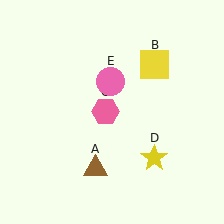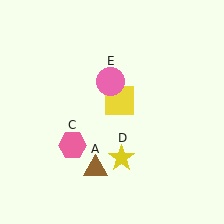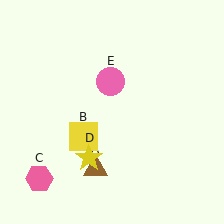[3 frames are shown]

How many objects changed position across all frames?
3 objects changed position: yellow square (object B), pink hexagon (object C), yellow star (object D).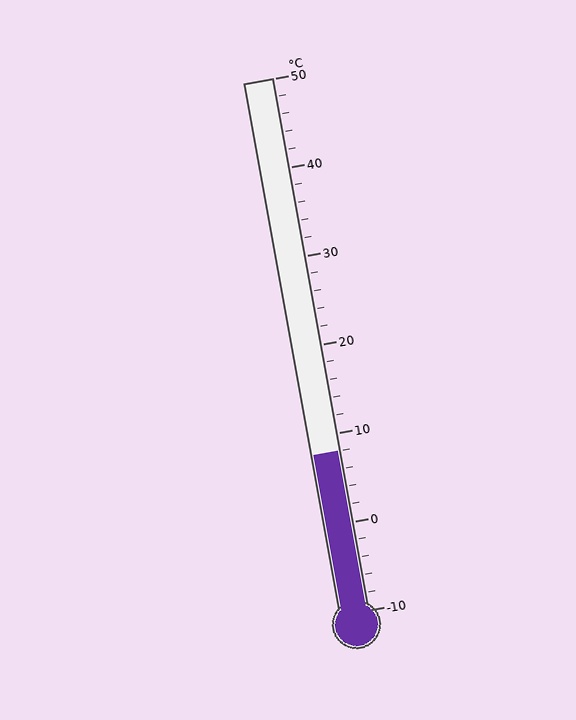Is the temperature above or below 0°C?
The temperature is above 0°C.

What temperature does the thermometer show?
The thermometer shows approximately 8°C.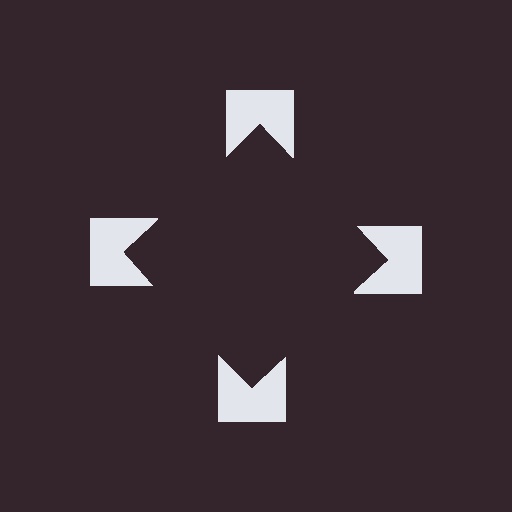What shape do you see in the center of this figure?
An illusory square — its edges are inferred from the aligned wedge cuts in the notched squares, not physically drawn.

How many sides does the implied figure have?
4 sides.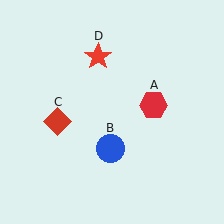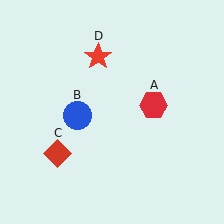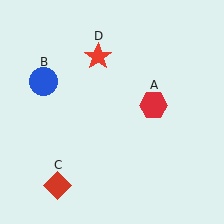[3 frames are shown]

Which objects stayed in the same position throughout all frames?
Red hexagon (object A) and red star (object D) remained stationary.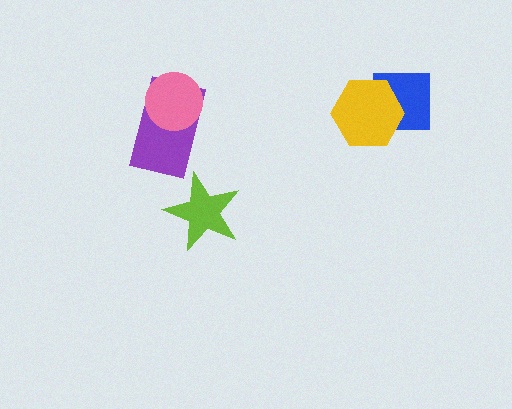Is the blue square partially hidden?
Yes, it is partially covered by another shape.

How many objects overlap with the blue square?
1 object overlaps with the blue square.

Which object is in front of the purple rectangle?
The pink circle is in front of the purple rectangle.